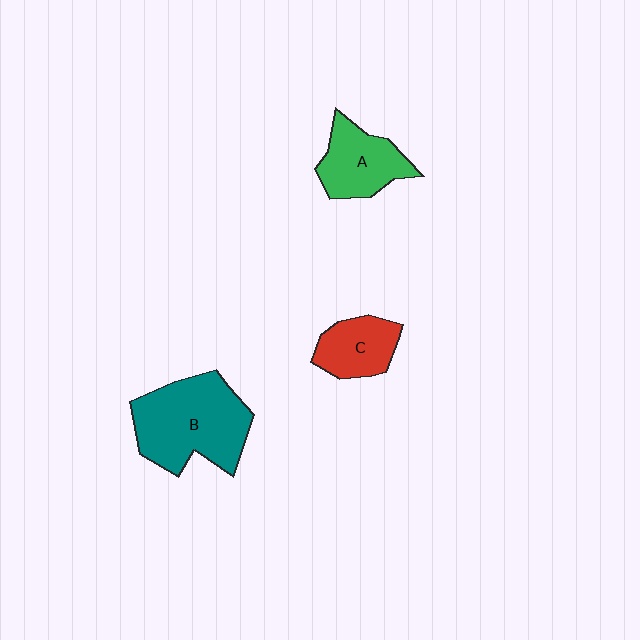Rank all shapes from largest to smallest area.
From largest to smallest: B (teal), A (green), C (red).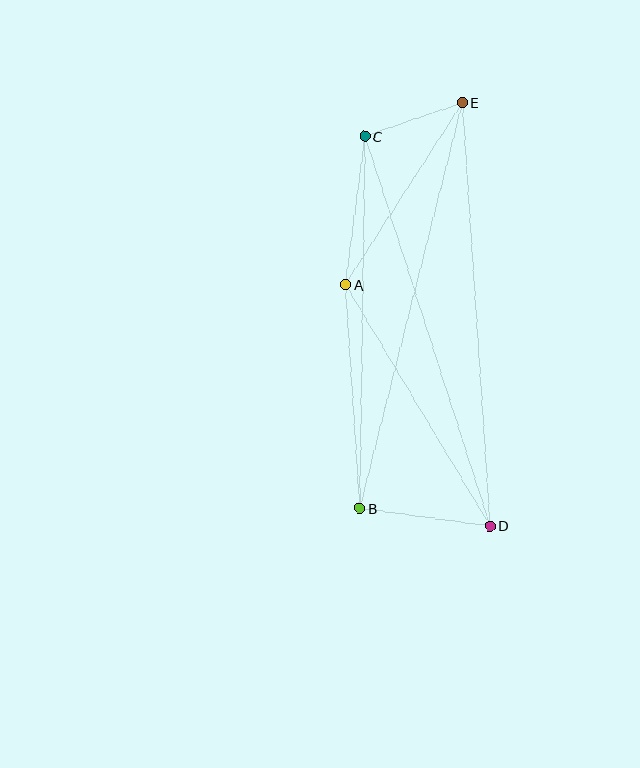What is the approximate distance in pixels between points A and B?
The distance between A and B is approximately 224 pixels.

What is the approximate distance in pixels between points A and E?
The distance between A and E is approximately 216 pixels.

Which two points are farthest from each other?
Points D and E are farthest from each other.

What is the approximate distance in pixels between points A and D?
The distance between A and D is approximately 281 pixels.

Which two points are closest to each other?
Points C and E are closest to each other.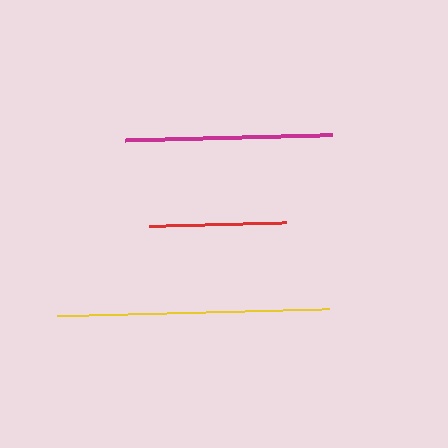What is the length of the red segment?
The red segment is approximately 137 pixels long.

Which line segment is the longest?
The yellow line is the longest at approximately 272 pixels.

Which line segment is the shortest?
The red line is the shortest at approximately 137 pixels.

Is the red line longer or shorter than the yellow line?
The yellow line is longer than the red line.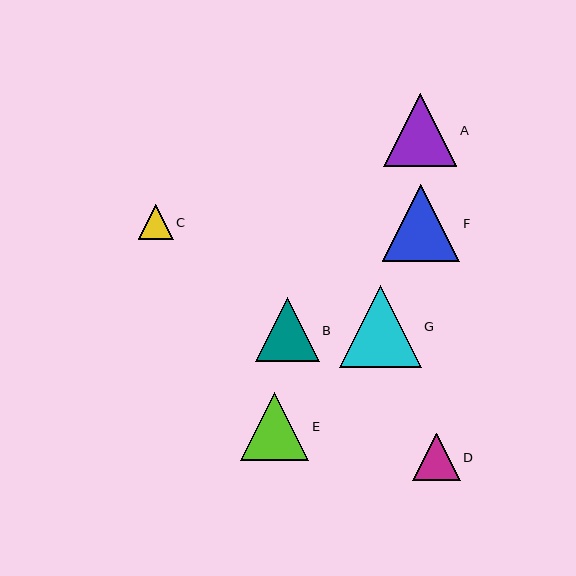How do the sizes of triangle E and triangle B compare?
Triangle E and triangle B are approximately the same size.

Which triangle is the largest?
Triangle G is the largest with a size of approximately 82 pixels.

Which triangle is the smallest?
Triangle C is the smallest with a size of approximately 34 pixels.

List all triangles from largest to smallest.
From largest to smallest: G, F, A, E, B, D, C.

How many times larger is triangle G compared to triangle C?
Triangle G is approximately 2.4 times the size of triangle C.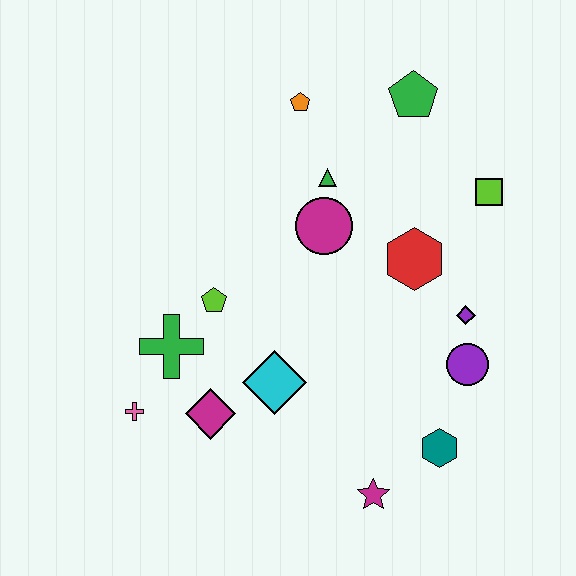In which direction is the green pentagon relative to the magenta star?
The green pentagon is above the magenta star.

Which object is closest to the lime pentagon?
The green cross is closest to the lime pentagon.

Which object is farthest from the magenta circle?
The magenta star is farthest from the magenta circle.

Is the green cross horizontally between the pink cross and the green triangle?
Yes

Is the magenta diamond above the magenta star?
Yes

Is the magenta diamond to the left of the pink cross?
No